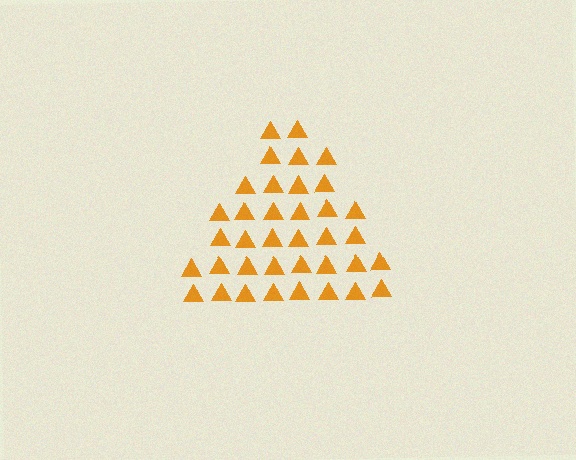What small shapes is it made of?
It is made of small triangles.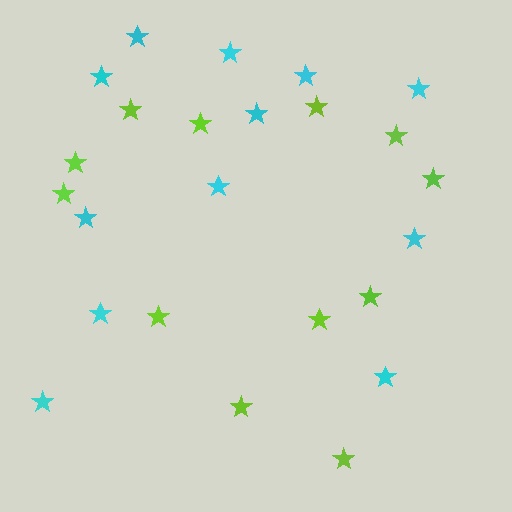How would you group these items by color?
There are 2 groups: one group of lime stars (12) and one group of cyan stars (12).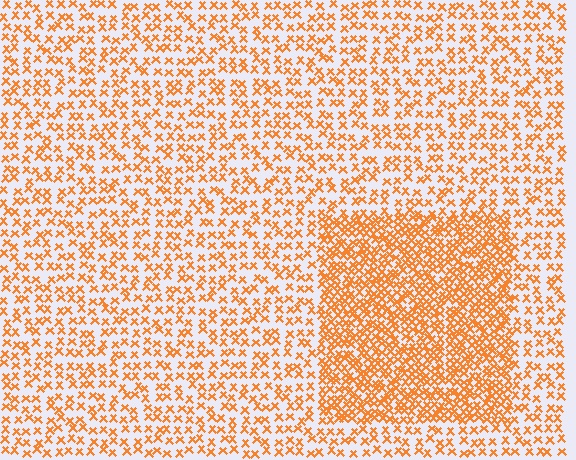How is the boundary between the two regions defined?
The boundary is defined by a change in element density (approximately 2.1x ratio). All elements are the same color, size, and shape.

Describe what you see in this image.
The image contains small orange elements arranged at two different densities. A rectangle-shaped region is visible where the elements are more densely packed than the surrounding area.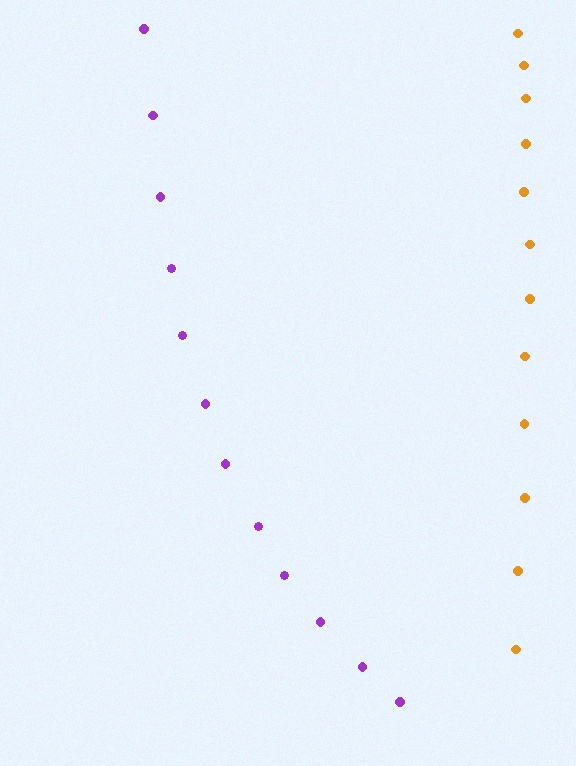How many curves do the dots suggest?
There are 2 distinct paths.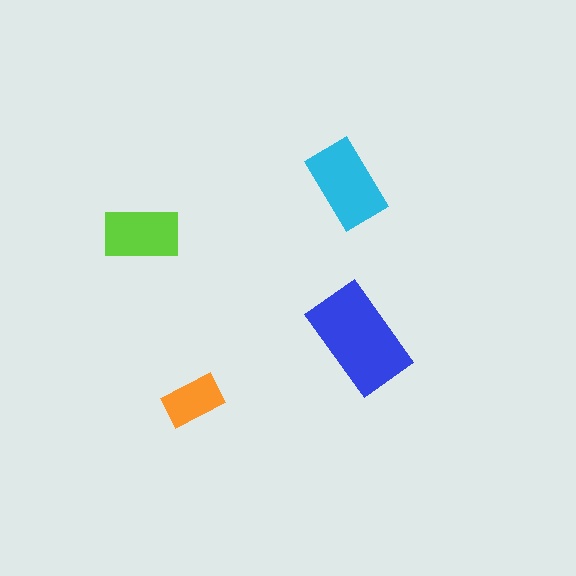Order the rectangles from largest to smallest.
the blue one, the cyan one, the lime one, the orange one.